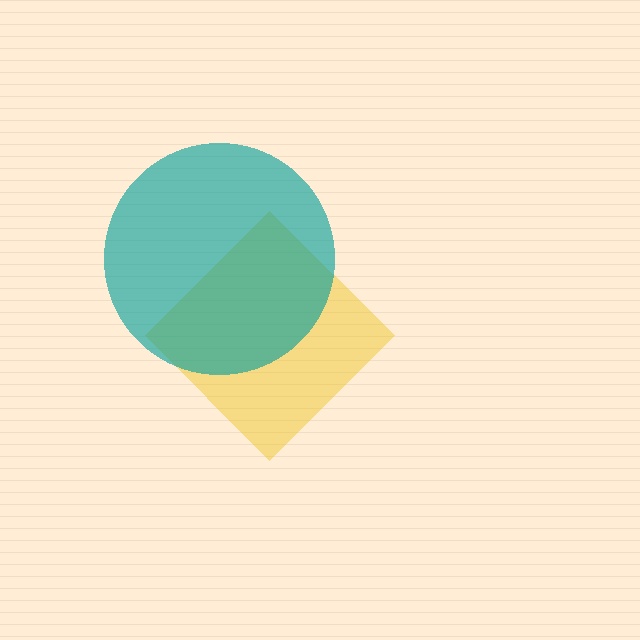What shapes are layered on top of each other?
The layered shapes are: a yellow diamond, a teal circle.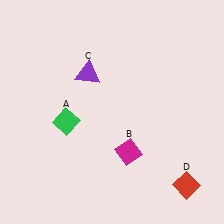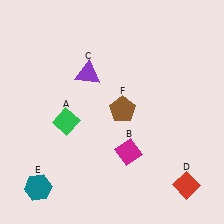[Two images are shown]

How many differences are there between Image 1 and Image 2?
There are 2 differences between the two images.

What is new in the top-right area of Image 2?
A brown pentagon (F) was added in the top-right area of Image 2.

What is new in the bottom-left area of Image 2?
A teal hexagon (E) was added in the bottom-left area of Image 2.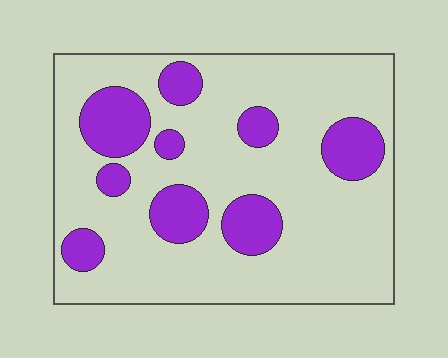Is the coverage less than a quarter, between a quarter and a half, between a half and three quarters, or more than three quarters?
Less than a quarter.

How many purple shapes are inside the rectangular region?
9.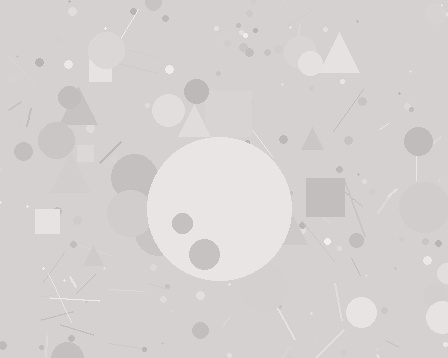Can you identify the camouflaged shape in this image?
The camouflaged shape is a circle.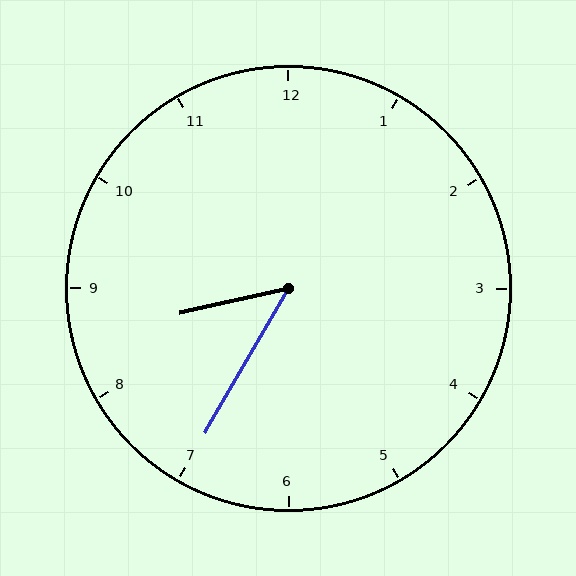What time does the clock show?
8:35.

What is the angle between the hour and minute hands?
Approximately 48 degrees.